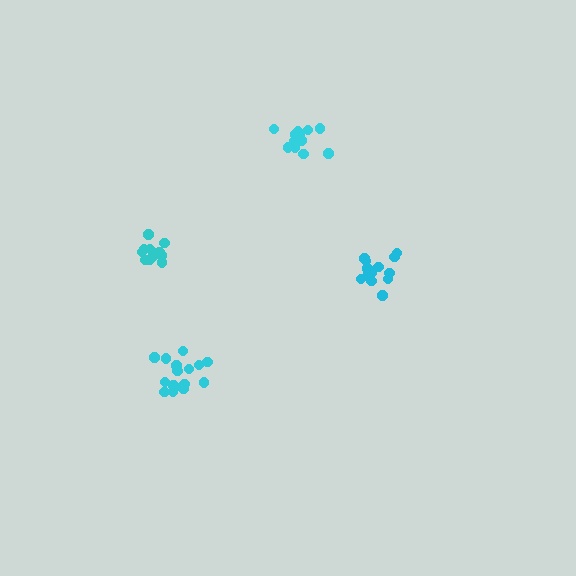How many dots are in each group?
Group 1: 16 dots, Group 2: 13 dots, Group 3: 12 dots, Group 4: 14 dots (55 total).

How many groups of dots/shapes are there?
There are 4 groups.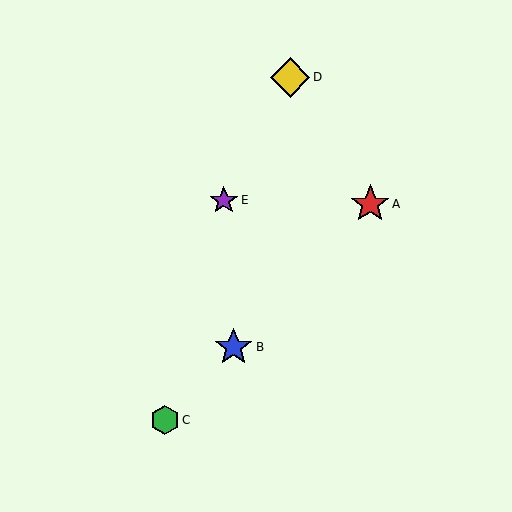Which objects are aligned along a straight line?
Objects A, B, C are aligned along a straight line.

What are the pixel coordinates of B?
Object B is at (234, 347).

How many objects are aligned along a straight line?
3 objects (A, B, C) are aligned along a straight line.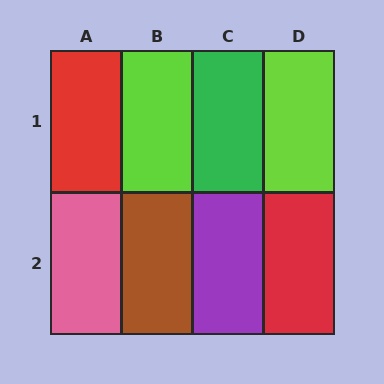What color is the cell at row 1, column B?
Lime.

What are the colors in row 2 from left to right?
Pink, brown, purple, red.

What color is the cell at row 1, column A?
Red.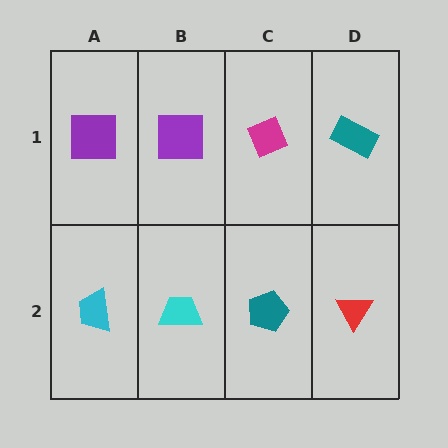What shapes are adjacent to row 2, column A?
A purple square (row 1, column A), a cyan trapezoid (row 2, column B).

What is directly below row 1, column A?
A cyan trapezoid.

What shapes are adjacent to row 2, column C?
A magenta diamond (row 1, column C), a cyan trapezoid (row 2, column B), a red triangle (row 2, column D).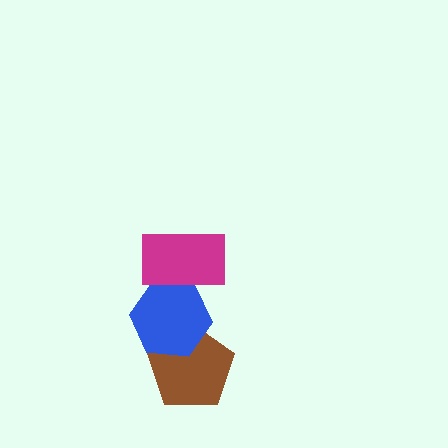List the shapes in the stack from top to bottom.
From top to bottom: the magenta rectangle, the blue hexagon, the brown pentagon.